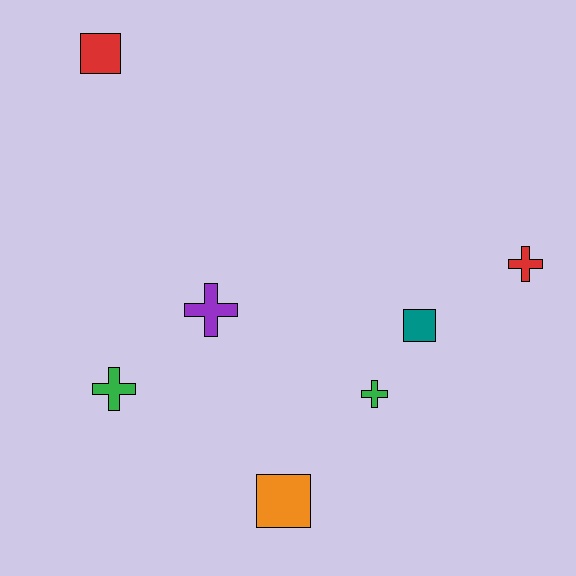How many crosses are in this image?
There are 4 crosses.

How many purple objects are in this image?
There is 1 purple object.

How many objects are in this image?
There are 7 objects.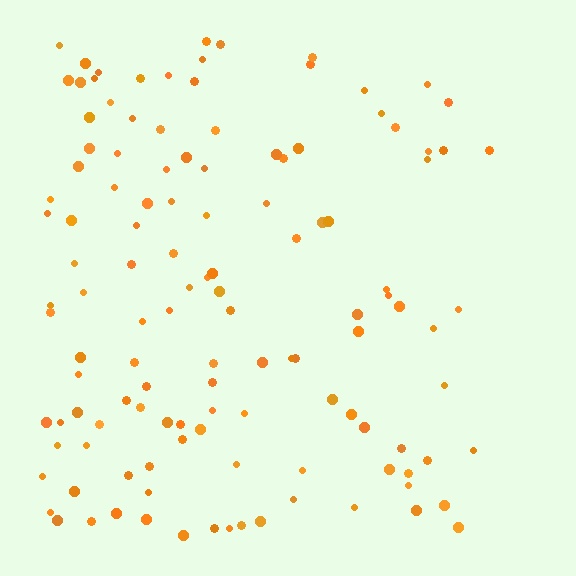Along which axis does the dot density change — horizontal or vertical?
Horizontal.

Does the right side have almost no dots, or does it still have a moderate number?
Still a moderate number, just noticeably fewer than the left.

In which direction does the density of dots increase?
From right to left, with the left side densest.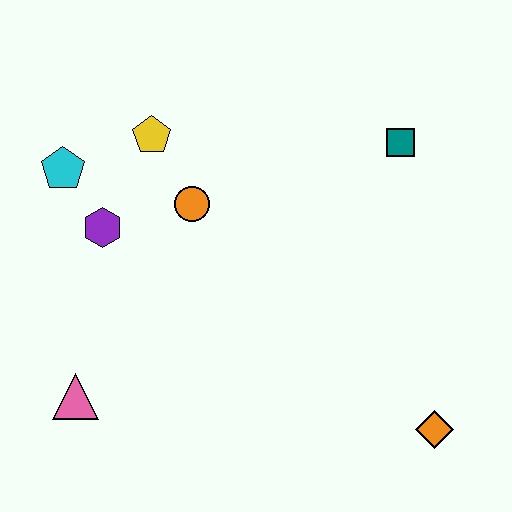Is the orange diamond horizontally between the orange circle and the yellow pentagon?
No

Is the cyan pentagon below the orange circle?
No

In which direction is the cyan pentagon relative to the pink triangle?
The cyan pentagon is above the pink triangle.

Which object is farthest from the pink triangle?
The teal square is farthest from the pink triangle.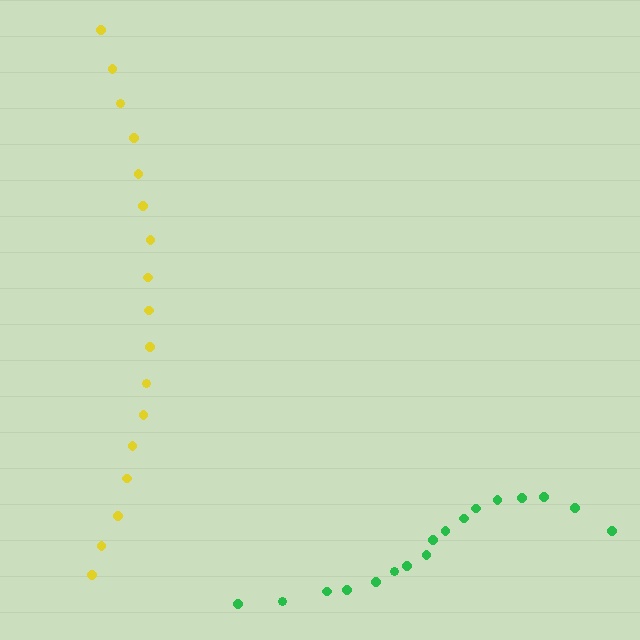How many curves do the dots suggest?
There are 2 distinct paths.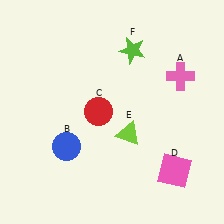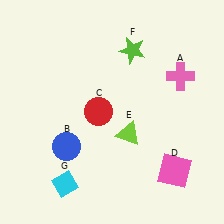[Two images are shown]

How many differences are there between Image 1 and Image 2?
There is 1 difference between the two images.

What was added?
A cyan diamond (G) was added in Image 2.